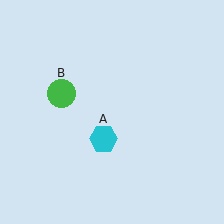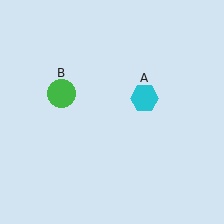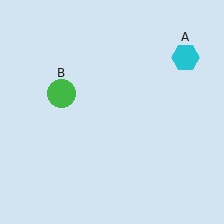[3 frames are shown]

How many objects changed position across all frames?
1 object changed position: cyan hexagon (object A).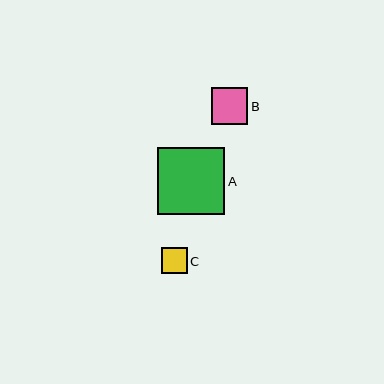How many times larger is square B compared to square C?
Square B is approximately 1.4 times the size of square C.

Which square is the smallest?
Square C is the smallest with a size of approximately 26 pixels.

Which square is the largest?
Square A is the largest with a size of approximately 67 pixels.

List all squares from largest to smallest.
From largest to smallest: A, B, C.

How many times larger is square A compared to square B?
Square A is approximately 1.8 times the size of square B.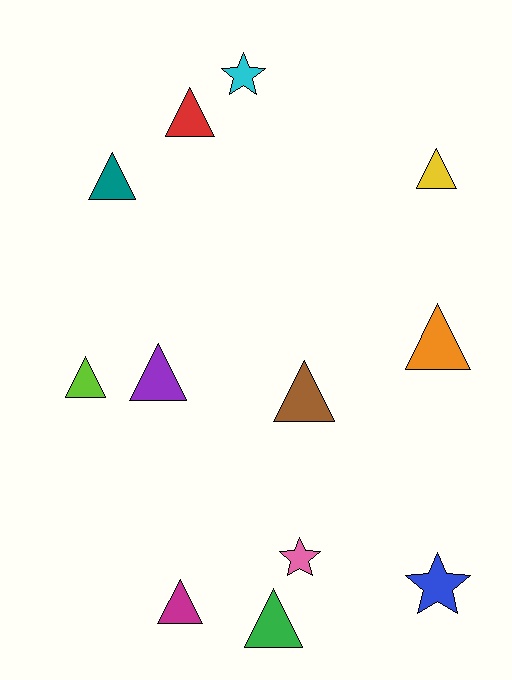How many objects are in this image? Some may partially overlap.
There are 12 objects.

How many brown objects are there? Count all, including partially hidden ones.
There is 1 brown object.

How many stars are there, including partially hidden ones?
There are 3 stars.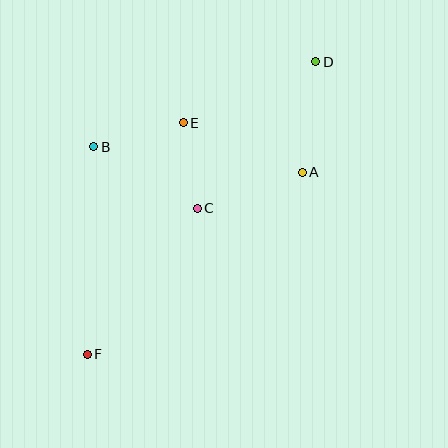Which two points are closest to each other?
Points C and E are closest to each other.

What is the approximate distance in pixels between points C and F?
The distance between C and F is approximately 183 pixels.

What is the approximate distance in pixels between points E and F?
The distance between E and F is approximately 251 pixels.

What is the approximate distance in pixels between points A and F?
The distance between A and F is approximately 282 pixels.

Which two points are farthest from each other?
Points D and F are farthest from each other.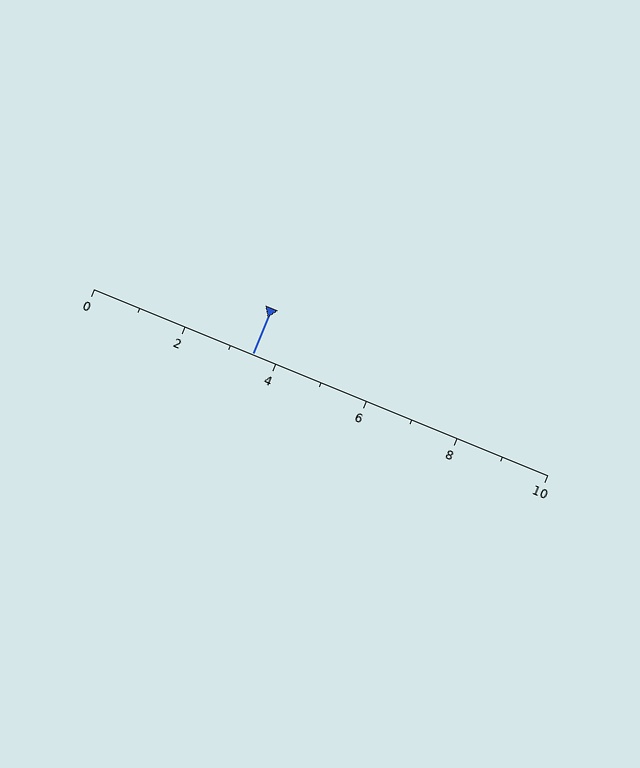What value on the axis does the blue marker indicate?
The marker indicates approximately 3.5.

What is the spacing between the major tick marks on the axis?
The major ticks are spaced 2 apart.